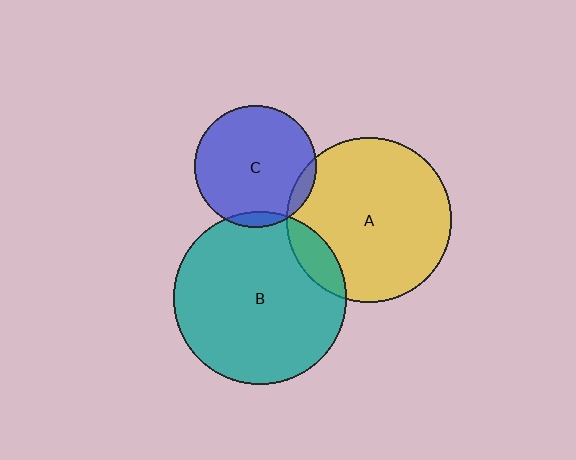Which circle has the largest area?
Circle B (teal).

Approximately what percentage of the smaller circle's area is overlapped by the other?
Approximately 5%.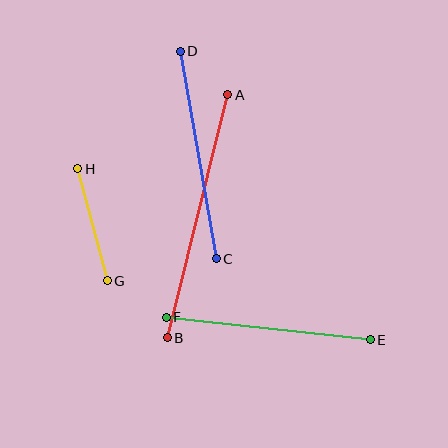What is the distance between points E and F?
The distance is approximately 205 pixels.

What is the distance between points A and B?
The distance is approximately 251 pixels.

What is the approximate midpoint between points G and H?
The midpoint is at approximately (92, 225) pixels.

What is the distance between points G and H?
The distance is approximately 116 pixels.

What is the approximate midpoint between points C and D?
The midpoint is at approximately (198, 155) pixels.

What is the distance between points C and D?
The distance is approximately 211 pixels.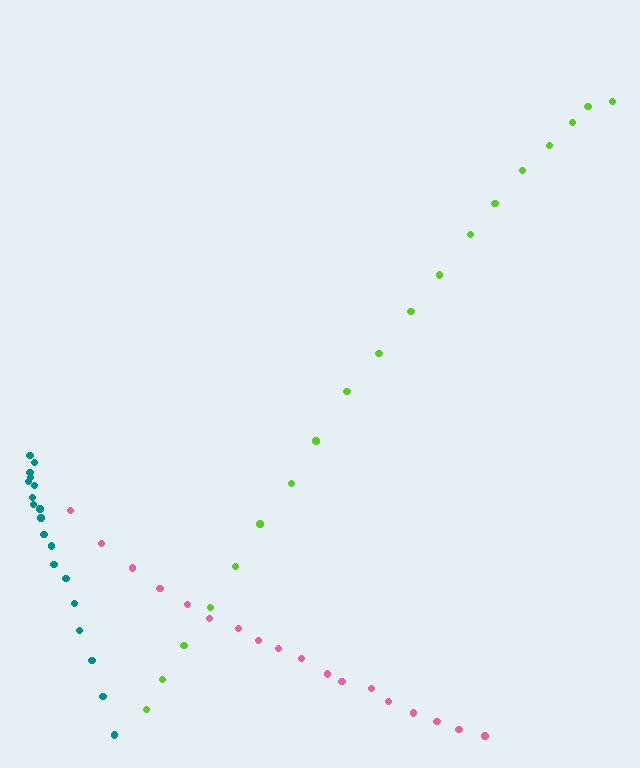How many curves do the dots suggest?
There are 3 distinct paths.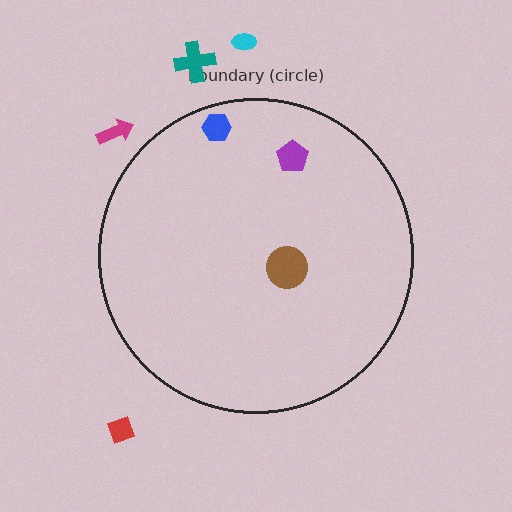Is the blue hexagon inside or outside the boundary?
Inside.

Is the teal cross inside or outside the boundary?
Outside.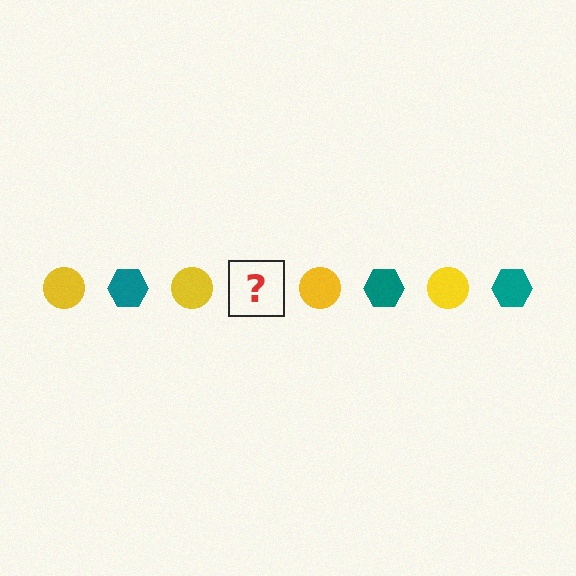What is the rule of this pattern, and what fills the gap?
The rule is that the pattern alternates between yellow circle and teal hexagon. The gap should be filled with a teal hexagon.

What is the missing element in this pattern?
The missing element is a teal hexagon.